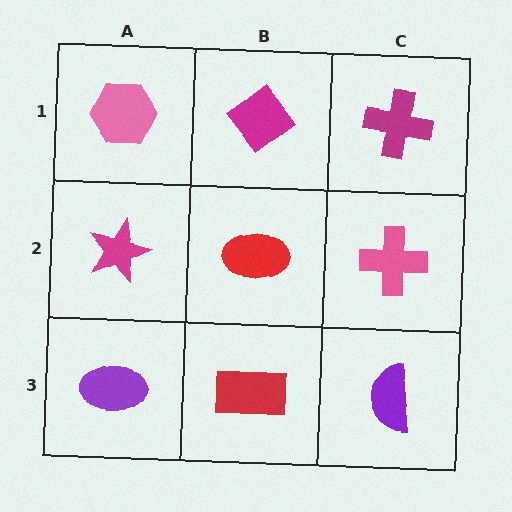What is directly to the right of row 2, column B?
A pink cross.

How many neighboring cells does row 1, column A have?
2.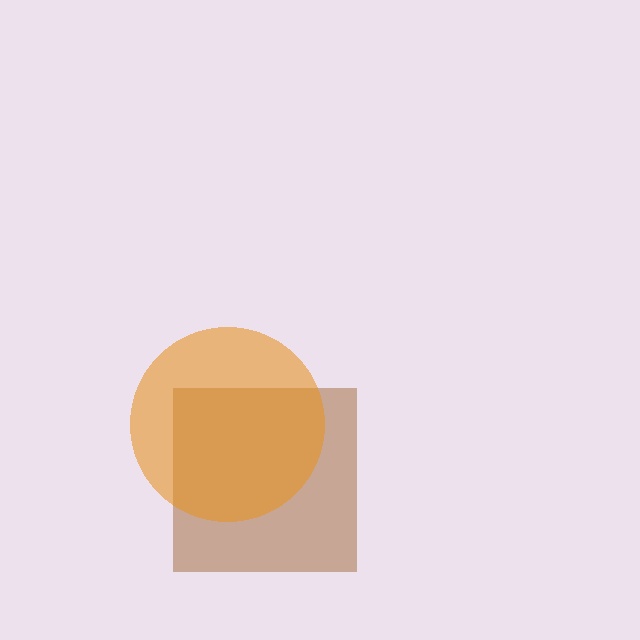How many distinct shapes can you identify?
There are 2 distinct shapes: a brown square, an orange circle.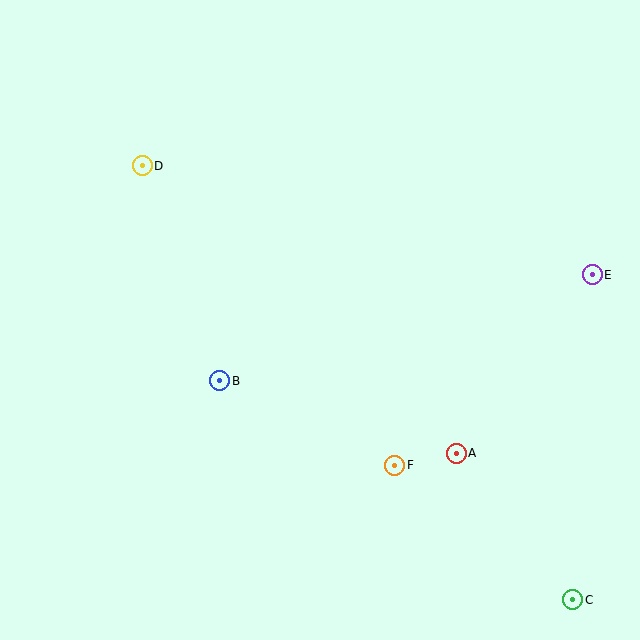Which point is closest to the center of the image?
Point B at (220, 381) is closest to the center.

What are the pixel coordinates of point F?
Point F is at (395, 465).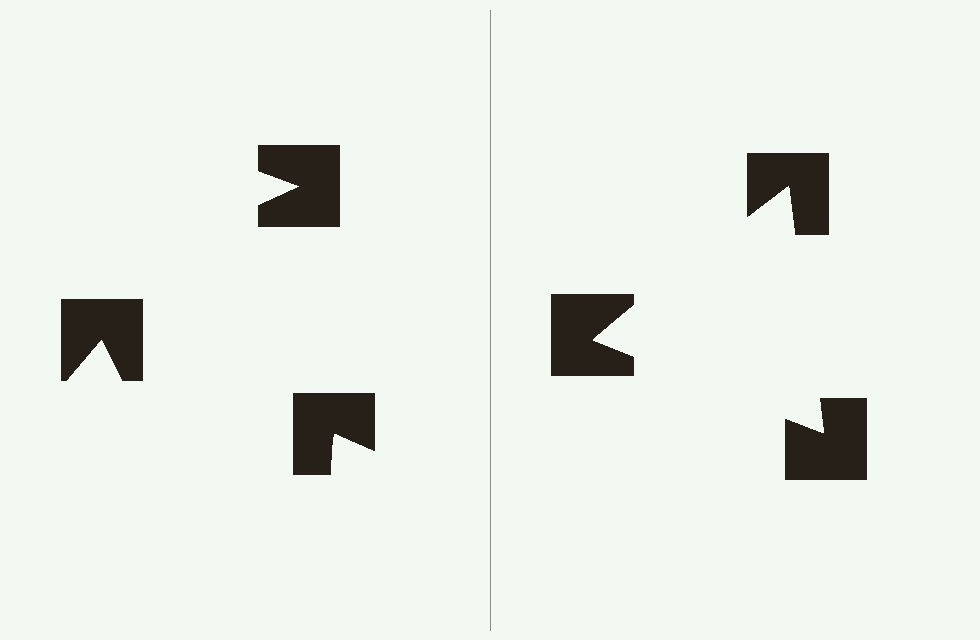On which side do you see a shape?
An illusory triangle appears on the right side. On the left side the wedge cuts are rotated, so no coherent shape forms.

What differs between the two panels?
The notched squares are positioned identically on both sides; only the wedge orientations differ. On the right they align to a triangle; on the left they are misaligned.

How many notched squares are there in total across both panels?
6 — 3 on each side.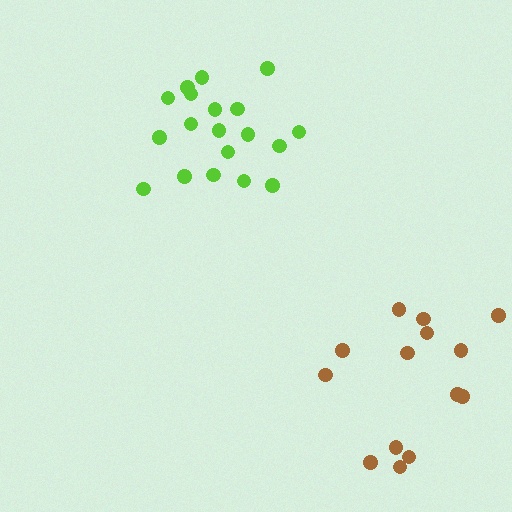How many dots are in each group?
Group 1: 14 dots, Group 2: 19 dots (33 total).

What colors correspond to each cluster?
The clusters are colored: brown, lime.